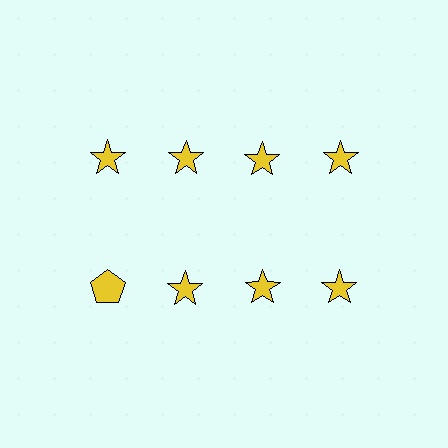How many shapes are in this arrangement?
There are 8 shapes arranged in a grid pattern.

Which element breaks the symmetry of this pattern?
The yellow pentagon in the second row, leftmost column breaks the symmetry. All other shapes are yellow stars.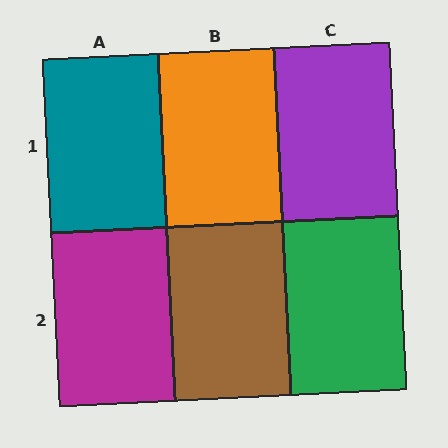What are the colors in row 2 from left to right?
Magenta, brown, green.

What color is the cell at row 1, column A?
Teal.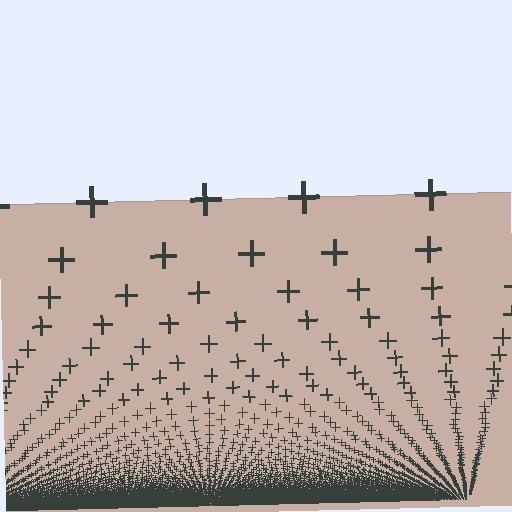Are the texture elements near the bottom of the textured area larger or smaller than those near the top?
Smaller. The gradient is inverted — elements near the bottom are smaller and denser.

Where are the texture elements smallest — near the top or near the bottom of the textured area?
Near the bottom.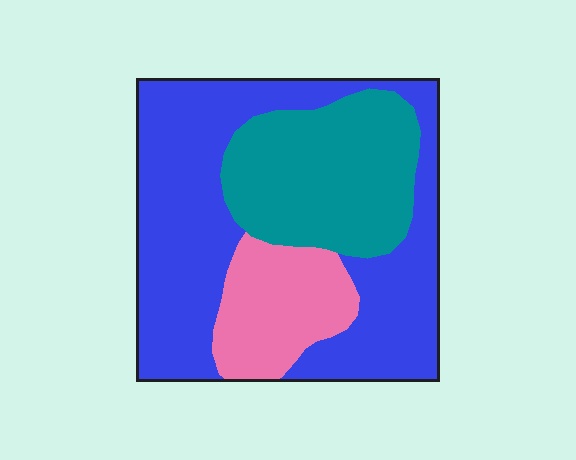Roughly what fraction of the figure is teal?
Teal takes up between a quarter and a half of the figure.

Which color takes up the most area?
Blue, at roughly 55%.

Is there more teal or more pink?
Teal.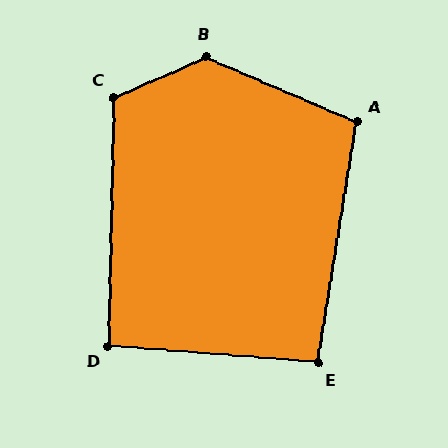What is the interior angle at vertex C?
Approximately 115 degrees (obtuse).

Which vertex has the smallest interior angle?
D, at approximately 93 degrees.